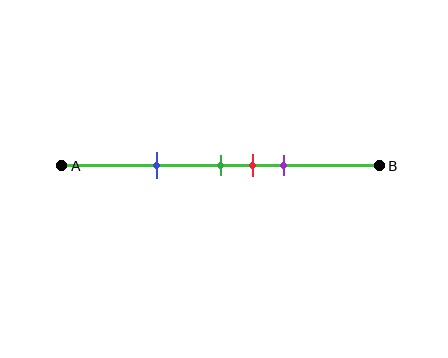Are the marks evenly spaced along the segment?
No, the marks are not evenly spaced.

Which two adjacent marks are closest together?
The green and red marks are the closest adjacent pair.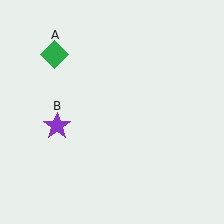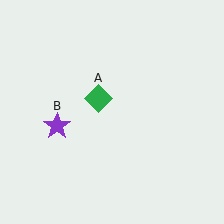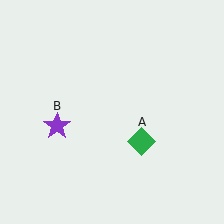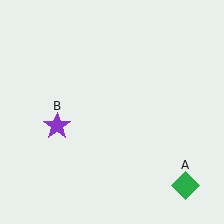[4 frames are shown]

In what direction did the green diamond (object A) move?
The green diamond (object A) moved down and to the right.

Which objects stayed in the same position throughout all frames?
Purple star (object B) remained stationary.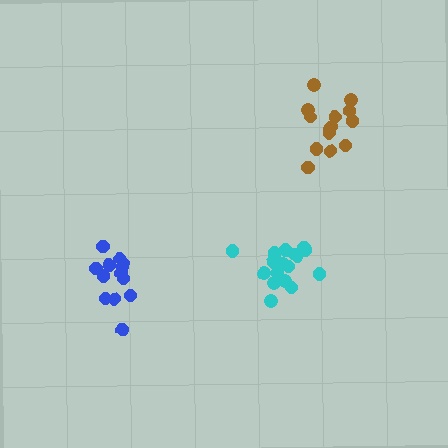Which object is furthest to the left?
The blue cluster is leftmost.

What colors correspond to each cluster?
The clusters are colored: cyan, brown, blue.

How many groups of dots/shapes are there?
There are 3 groups.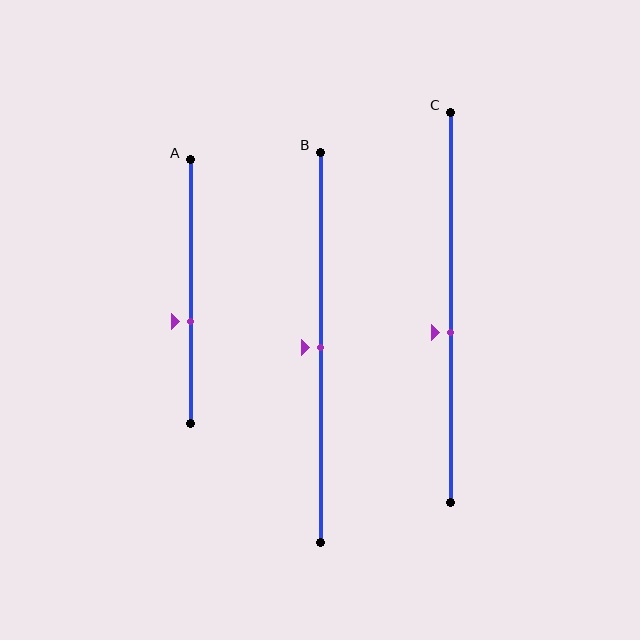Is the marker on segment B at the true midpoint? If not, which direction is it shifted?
Yes, the marker on segment B is at the true midpoint.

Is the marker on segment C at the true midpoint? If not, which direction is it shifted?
No, the marker on segment C is shifted downward by about 6% of the segment length.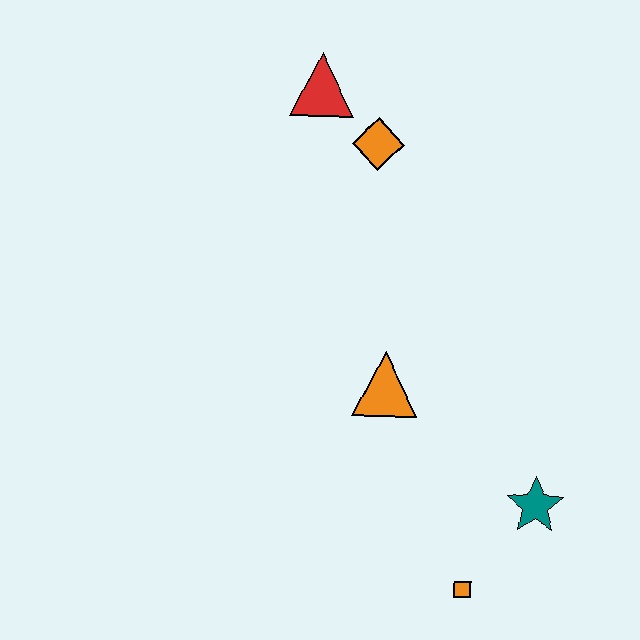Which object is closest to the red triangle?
The orange diamond is closest to the red triangle.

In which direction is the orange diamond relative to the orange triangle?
The orange diamond is above the orange triangle.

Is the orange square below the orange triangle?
Yes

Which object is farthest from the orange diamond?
The orange square is farthest from the orange diamond.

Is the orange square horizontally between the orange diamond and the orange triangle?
No